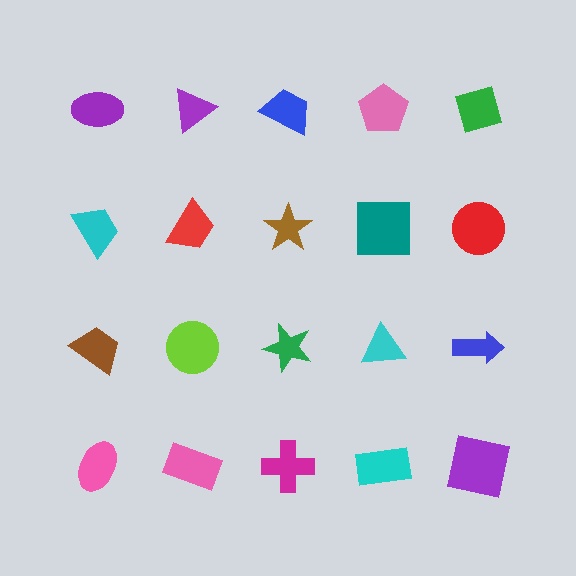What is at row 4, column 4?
A cyan rectangle.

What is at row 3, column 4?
A cyan triangle.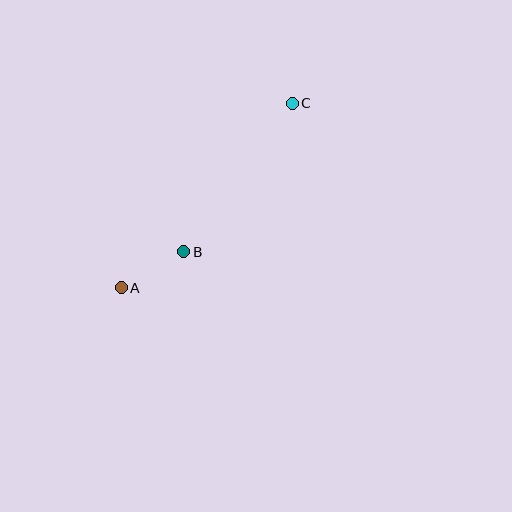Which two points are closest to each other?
Points A and B are closest to each other.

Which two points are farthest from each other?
Points A and C are farthest from each other.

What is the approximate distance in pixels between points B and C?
The distance between B and C is approximately 184 pixels.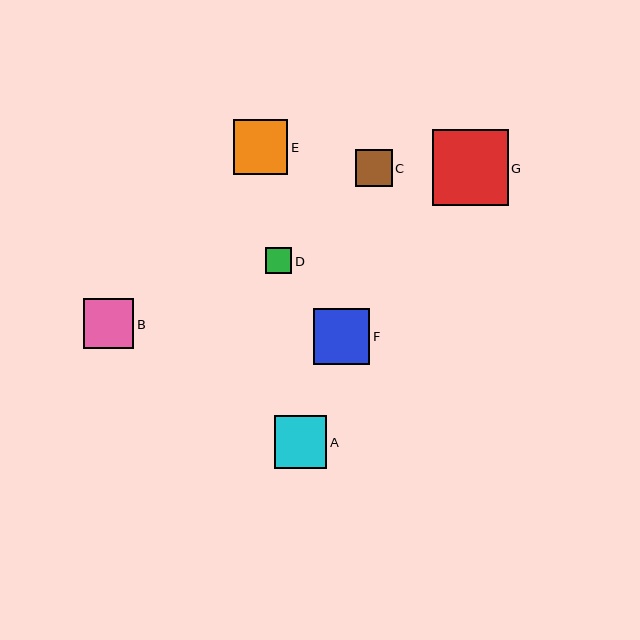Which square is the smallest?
Square D is the smallest with a size of approximately 26 pixels.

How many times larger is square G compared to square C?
Square G is approximately 2.1 times the size of square C.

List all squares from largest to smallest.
From largest to smallest: G, F, E, A, B, C, D.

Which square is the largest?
Square G is the largest with a size of approximately 76 pixels.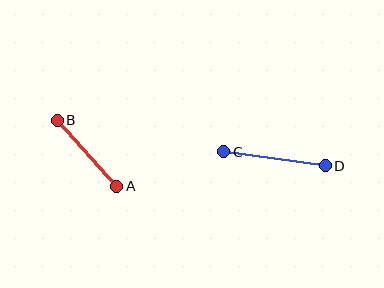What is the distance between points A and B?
The distance is approximately 89 pixels.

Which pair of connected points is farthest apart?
Points C and D are farthest apart.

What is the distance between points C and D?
The distance is approximately 103 pixels.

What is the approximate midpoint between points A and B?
The midpoint is at approximately (87, 153) pixels.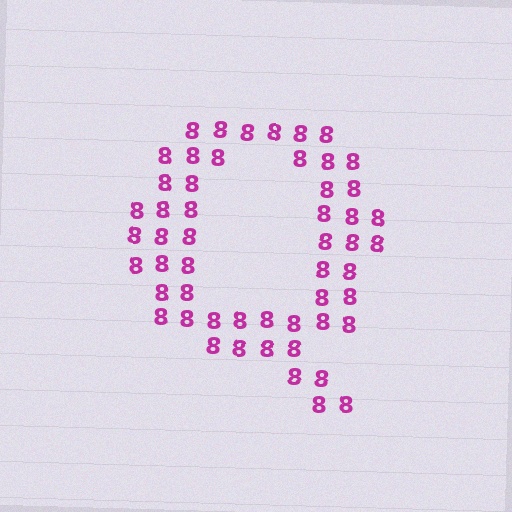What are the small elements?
The small elements are digit 8's.